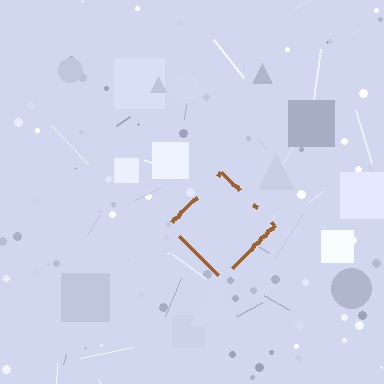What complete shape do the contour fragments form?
The contour fragments form a diamond.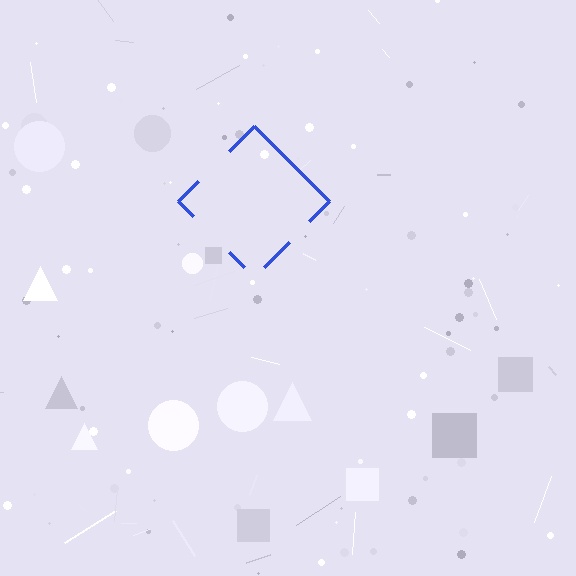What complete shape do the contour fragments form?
The contour fragments form a diamond.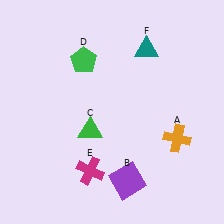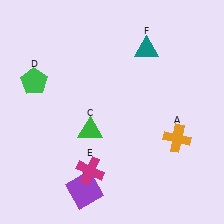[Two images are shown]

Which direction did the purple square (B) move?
The purple square (B) moved left.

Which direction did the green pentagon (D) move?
The green pentagon (D) moved left.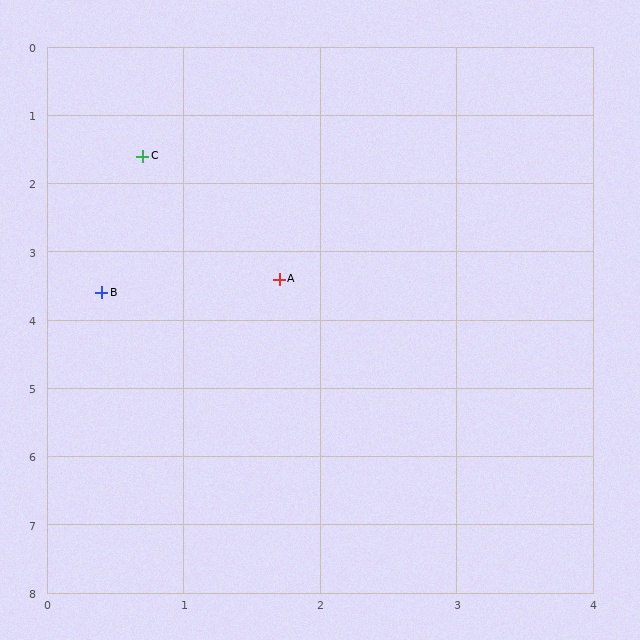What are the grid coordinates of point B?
Point B is at approximately (0.4, 3.6).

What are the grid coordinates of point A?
Point A is at approximately (1.7, 3.4).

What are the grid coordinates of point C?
Point C is at approximately (0.7, 1.6).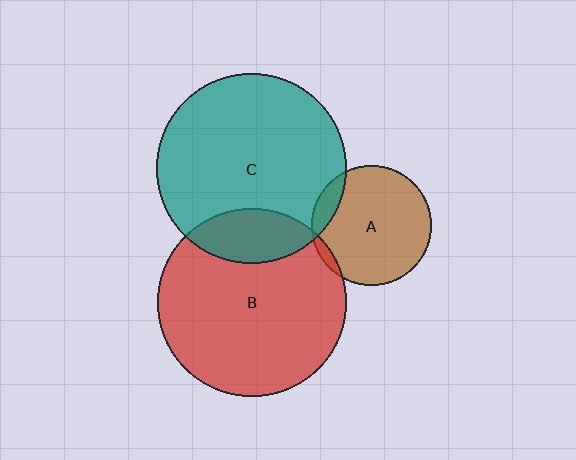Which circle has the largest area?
Circle C (teal).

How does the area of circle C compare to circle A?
Approximately 2.5 times.